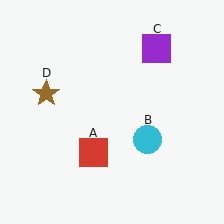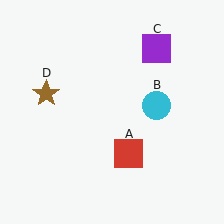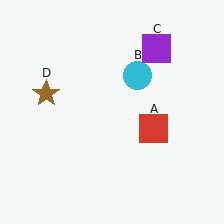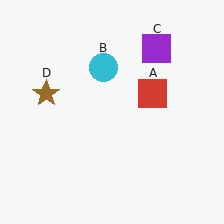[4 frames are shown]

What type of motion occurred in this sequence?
The red square (object A), cyan circle (object B) rotated counterclockwise around the center of the scene.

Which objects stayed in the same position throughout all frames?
Purple square (object C) and brown star (object D) remained stationary.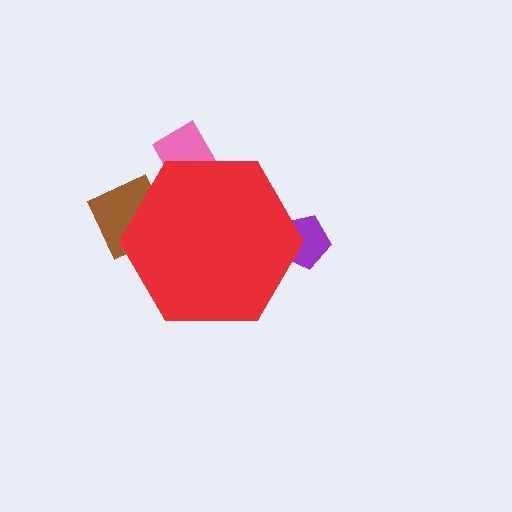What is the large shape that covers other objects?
A red hexagon.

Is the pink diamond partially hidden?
Yes, the pink diamond is partially hidden behind the red hexagon.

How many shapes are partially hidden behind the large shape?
3 shapes are partially hidden.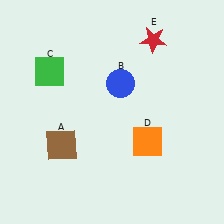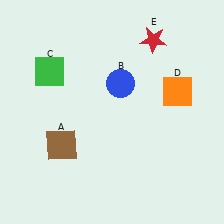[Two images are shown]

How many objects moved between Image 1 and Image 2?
1 object moved between the two images.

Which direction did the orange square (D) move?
The orange square (D) moved up.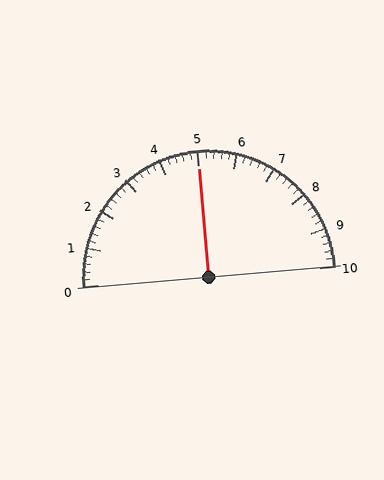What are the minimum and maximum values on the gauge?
The gauge ranges from 0 to 10.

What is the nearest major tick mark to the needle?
The nearest major tick mark is 5.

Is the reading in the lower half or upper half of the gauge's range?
The reading is in the upper half of the range (0 to 10).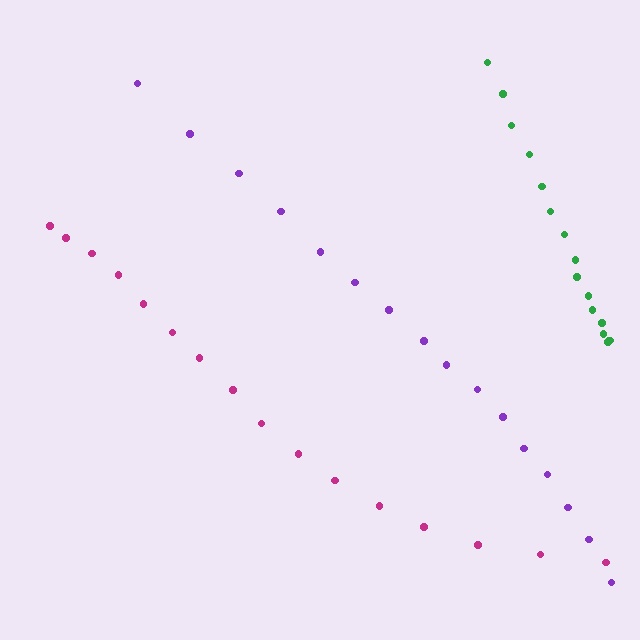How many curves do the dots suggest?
There are 3 distinct paths.